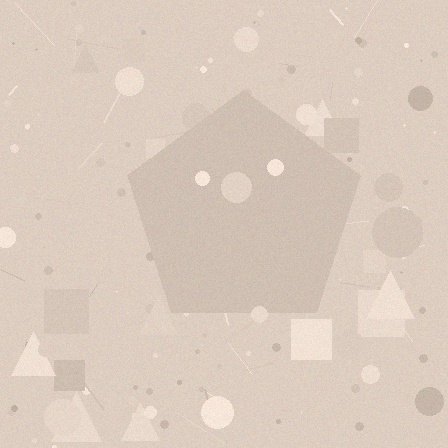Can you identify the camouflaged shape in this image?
The camouflaged shape is a pentagon.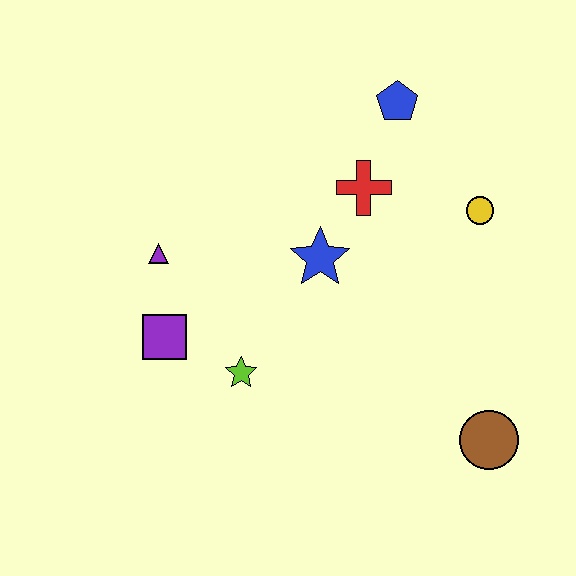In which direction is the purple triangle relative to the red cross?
The purple triangle is to the left of the red cross.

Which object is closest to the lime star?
The purple square is closest to the lime star.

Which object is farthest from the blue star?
The brown circle is farthest from the blue star.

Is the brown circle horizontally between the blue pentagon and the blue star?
No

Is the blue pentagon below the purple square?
No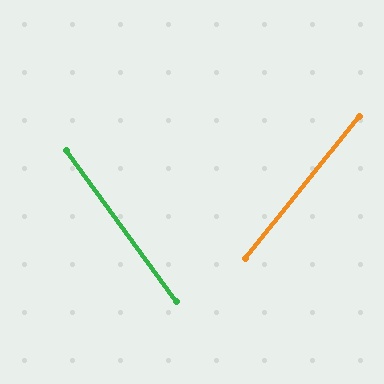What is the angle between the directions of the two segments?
Approximately 75 degrees.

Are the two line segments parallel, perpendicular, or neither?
Neither parallel nor perpendicular — they differ by about 75°.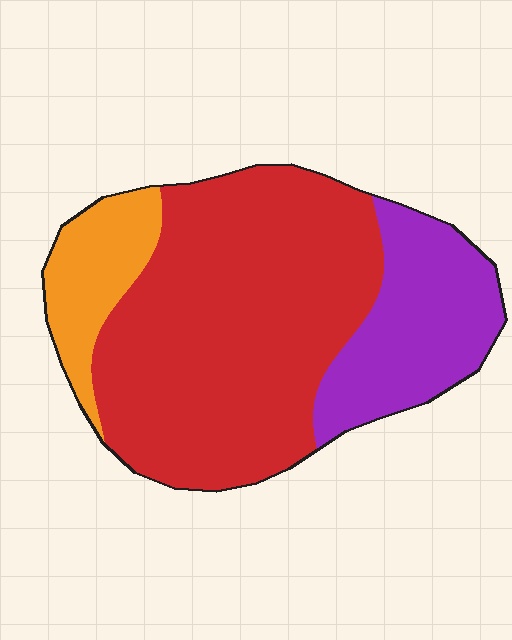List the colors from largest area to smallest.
From largest to smallest: red, purple, orange.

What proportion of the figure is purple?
Purple takes up about one quarter (1/4) of the figure.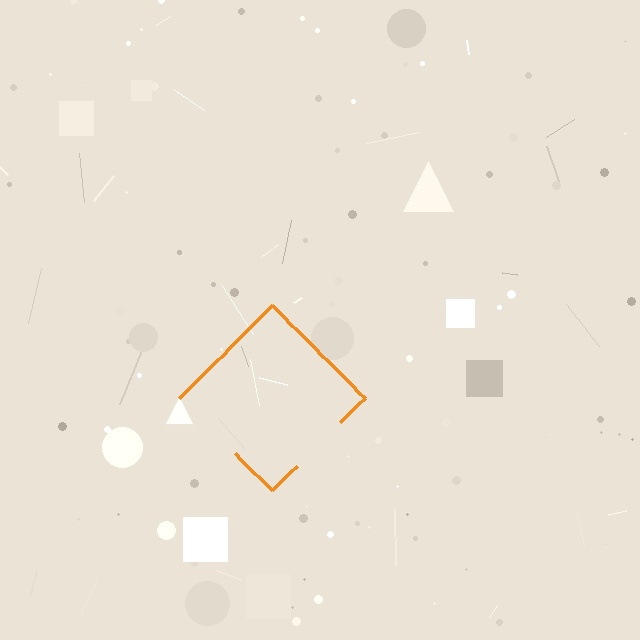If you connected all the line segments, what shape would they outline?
They would outline a diamond.